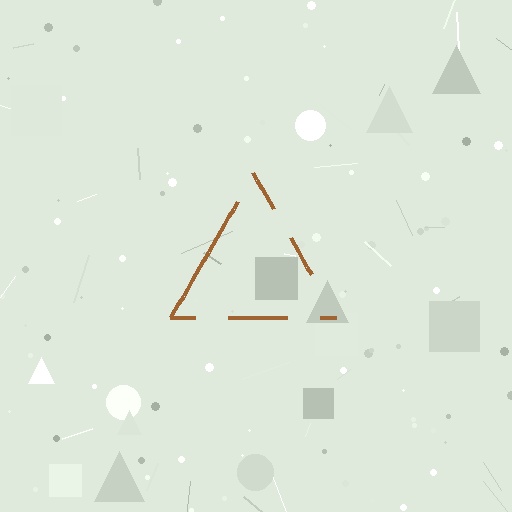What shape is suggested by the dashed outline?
The dashed outline suggests a triangle.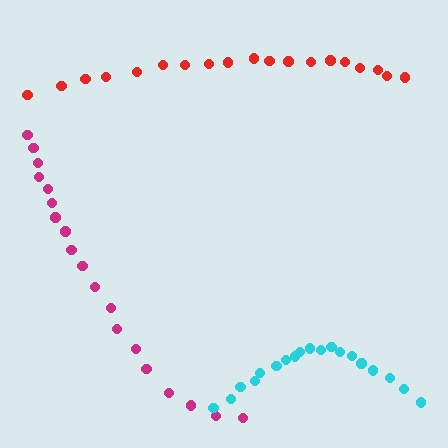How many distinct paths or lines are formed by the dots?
There are 3 distinct paths.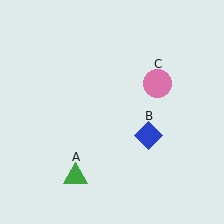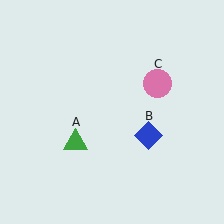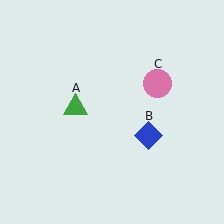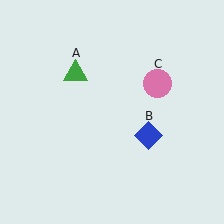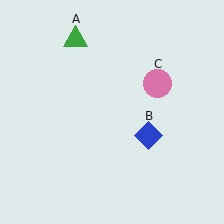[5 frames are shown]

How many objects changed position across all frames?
1 object changed position: green triangle (object A).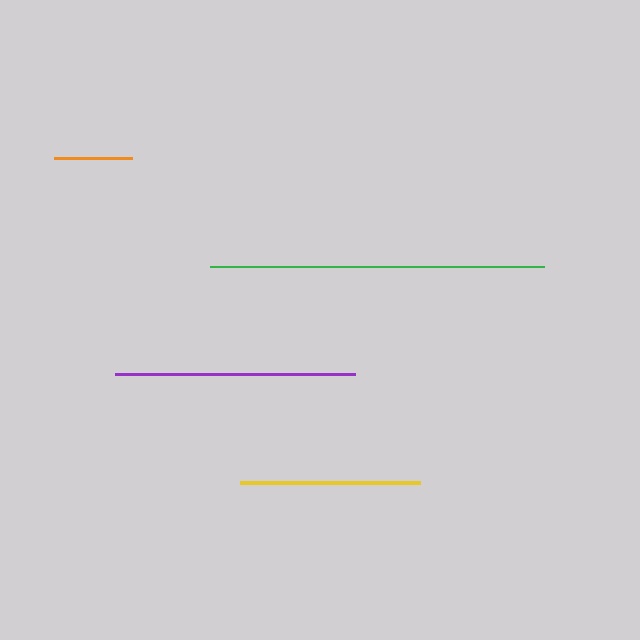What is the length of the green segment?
The green segment is approximately 333 pixels long.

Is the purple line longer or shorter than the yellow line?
The purple line is longer than the yellow line.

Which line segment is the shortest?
The orange line is the shortest at approximately 78 pixels.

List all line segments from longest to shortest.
From longest to shortest: green, purple, yellow, orange.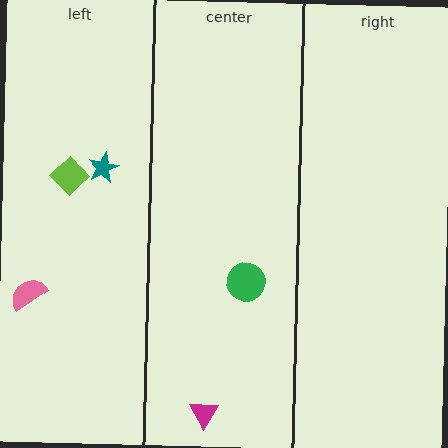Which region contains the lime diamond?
The left region.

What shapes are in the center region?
The magenta triangle, the green circle.